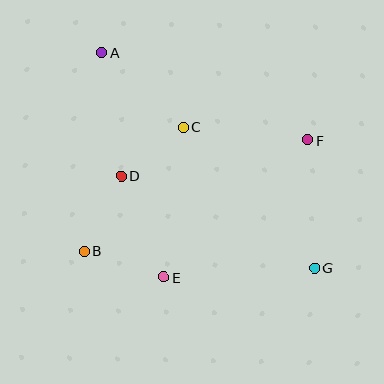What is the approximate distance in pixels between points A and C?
The distance between A and C is approximately 110 pixels.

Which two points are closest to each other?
Points C and D are closest to each other.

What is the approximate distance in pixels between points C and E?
The distance between C and E is approximately 151 pixels.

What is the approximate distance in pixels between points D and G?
The distance between D and G is approximately 214 pixels.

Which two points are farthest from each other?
Points A and G are farthest from each other.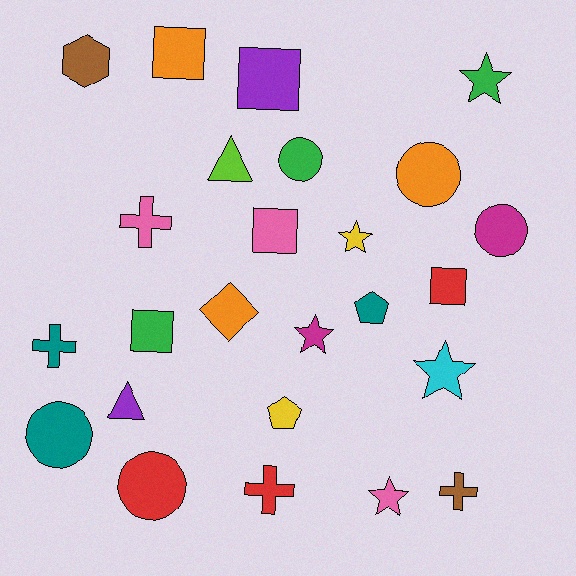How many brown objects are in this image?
There are 2 brown objects.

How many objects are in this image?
There are 25 objects.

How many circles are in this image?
There are 5 circles.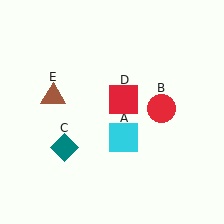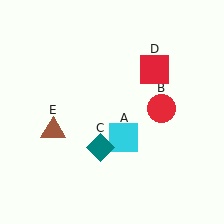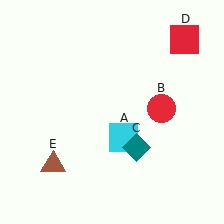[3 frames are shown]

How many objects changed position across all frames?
3 objects changed position: teal diamond (object C), red square (object D), brown triangle (object E).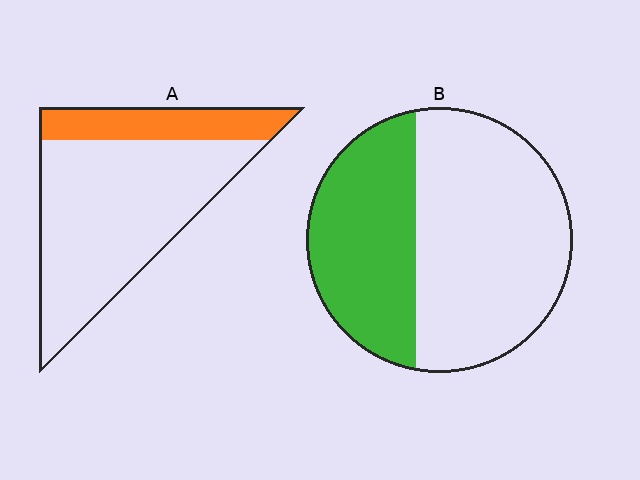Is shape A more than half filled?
No.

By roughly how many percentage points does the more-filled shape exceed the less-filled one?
By roughly 15 percentage points (B over A).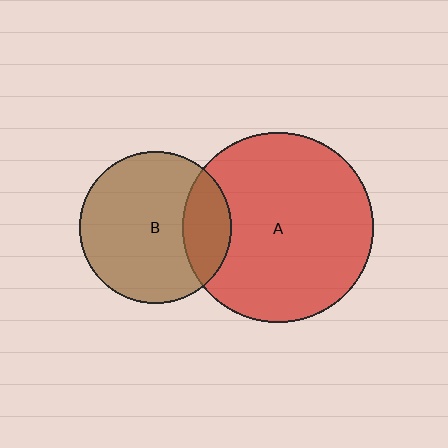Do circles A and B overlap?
Yes.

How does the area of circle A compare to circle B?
Approximately 1.6 times.